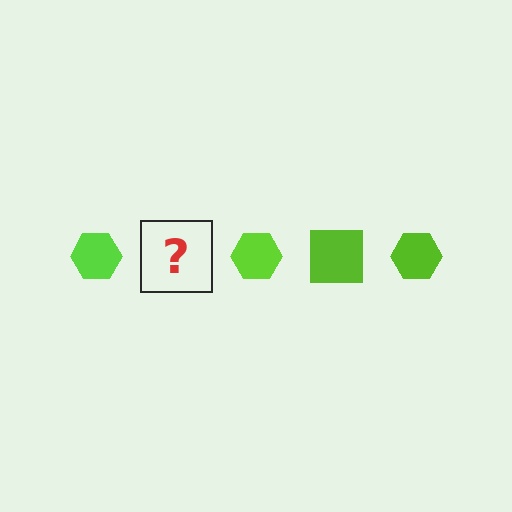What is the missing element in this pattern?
The missing element is a lime square.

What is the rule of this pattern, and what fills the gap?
The rule is that the pattern cycles through hexagon, square shapes in lime. The gap should be filled with a lime square.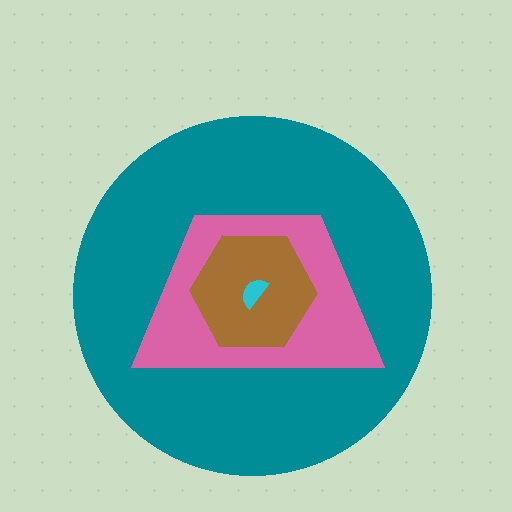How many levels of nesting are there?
4.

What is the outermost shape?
The teal circle.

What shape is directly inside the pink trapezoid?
The brown hexagon.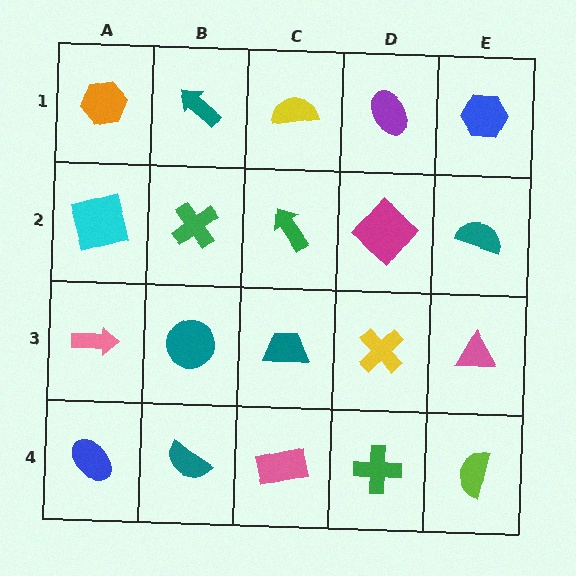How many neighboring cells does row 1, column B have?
3.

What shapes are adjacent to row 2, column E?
A blue hexagon (row 1, column E), a pink triangle (row 3, column E), a magenta diamond (row 2, column D).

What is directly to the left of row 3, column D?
A teal trapezoid.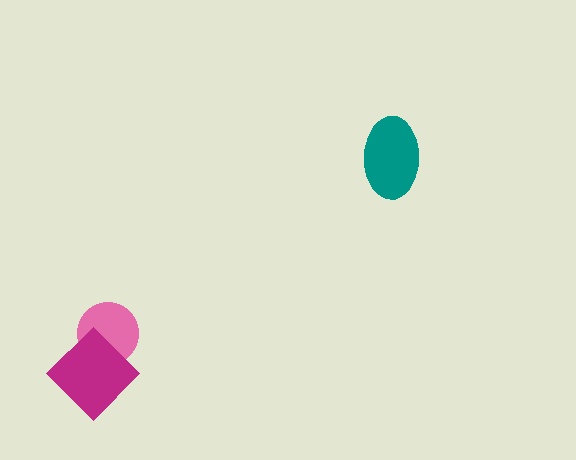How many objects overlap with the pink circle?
1 object overlaps with the pink circle.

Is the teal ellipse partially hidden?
No, no other shape covers it.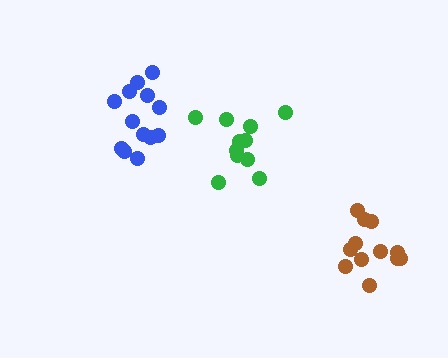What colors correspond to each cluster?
The clusters are colored: brown, green, blue.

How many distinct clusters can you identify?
There are 3 distinct clusters.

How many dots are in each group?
Group 1: 12 dots, Group 2: 11 dots, Group 3: 13 dots (36 total).